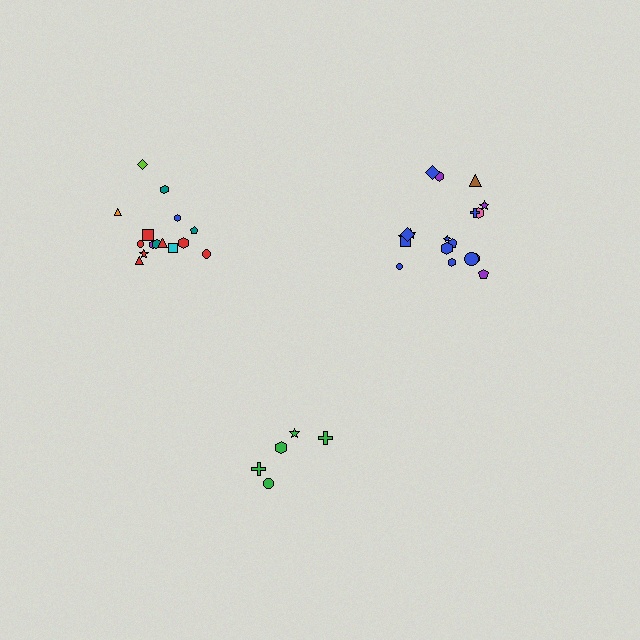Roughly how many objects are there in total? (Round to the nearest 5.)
Roughly 40 objects in total.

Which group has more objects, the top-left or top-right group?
The top-right group.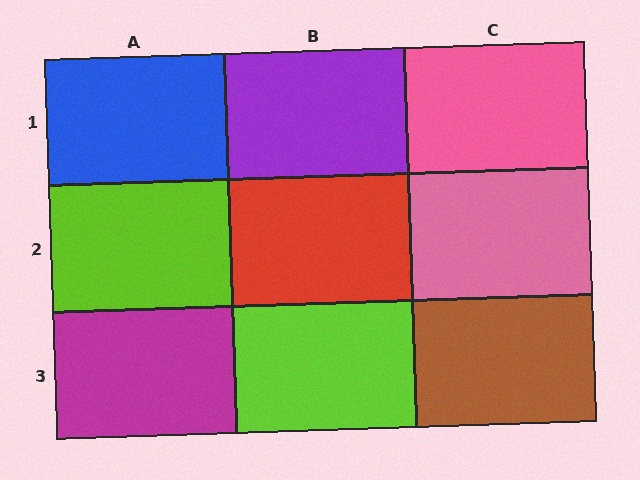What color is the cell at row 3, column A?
Magenta.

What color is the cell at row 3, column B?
Lime.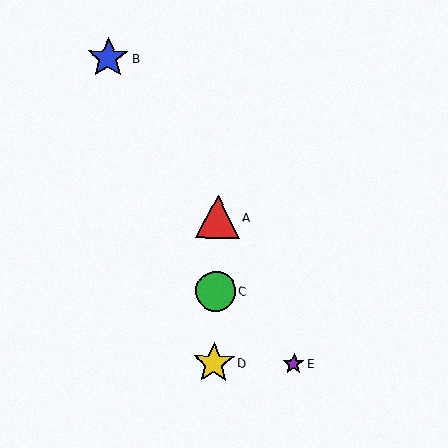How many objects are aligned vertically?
3 objects (A, C, D) are aligned vertically.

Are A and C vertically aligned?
Yes, both are at x≈218.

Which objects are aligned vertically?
Objects A, C, D are aligned vertically.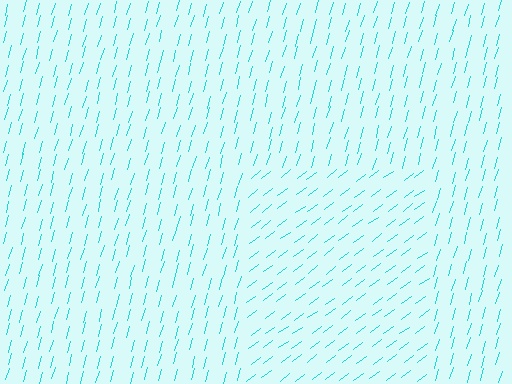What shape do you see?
I see a rectangle.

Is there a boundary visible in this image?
Yes, there is a texture boundary formed by a change in line orientation.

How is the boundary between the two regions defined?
The boundary is defined purely by a change in line orientation (approximately 37 degrees difference). All lines are the same color and thickness.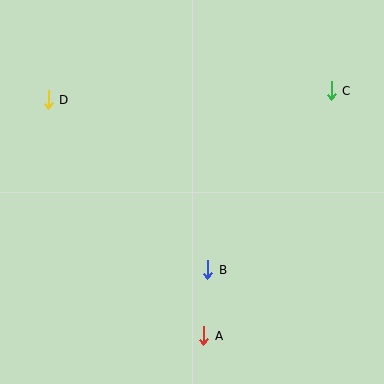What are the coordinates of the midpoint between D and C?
The midpoint between D and C is at (190, 95).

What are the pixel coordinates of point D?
Point D is at (48, 100).